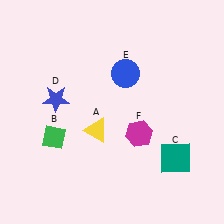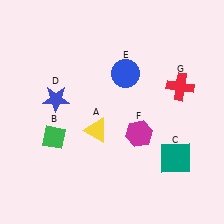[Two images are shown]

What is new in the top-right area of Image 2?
A red cross (G) was added in the top-right area of Image 2.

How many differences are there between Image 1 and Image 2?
There is 1 difference between the two images.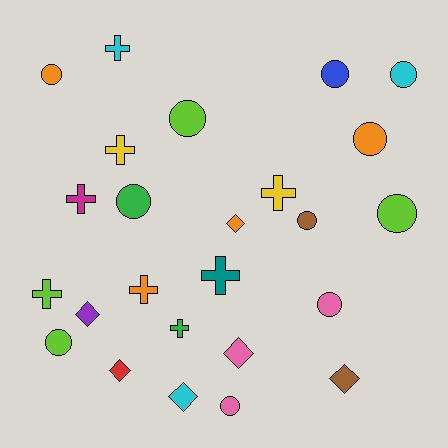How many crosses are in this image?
There are 8 crosses.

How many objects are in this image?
There are 25 objects.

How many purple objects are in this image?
There is 1 purple object.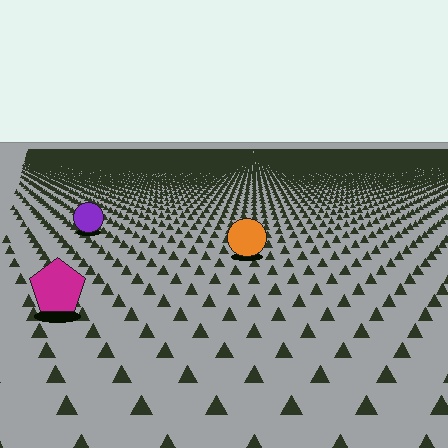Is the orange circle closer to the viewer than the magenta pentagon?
No. The magenta pentagon is closer — you can tell from the texture gradient: the ground texture is coarser near it.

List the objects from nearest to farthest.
From nearest to farthest: the magenta pentagon, the orange circle, the purple circle.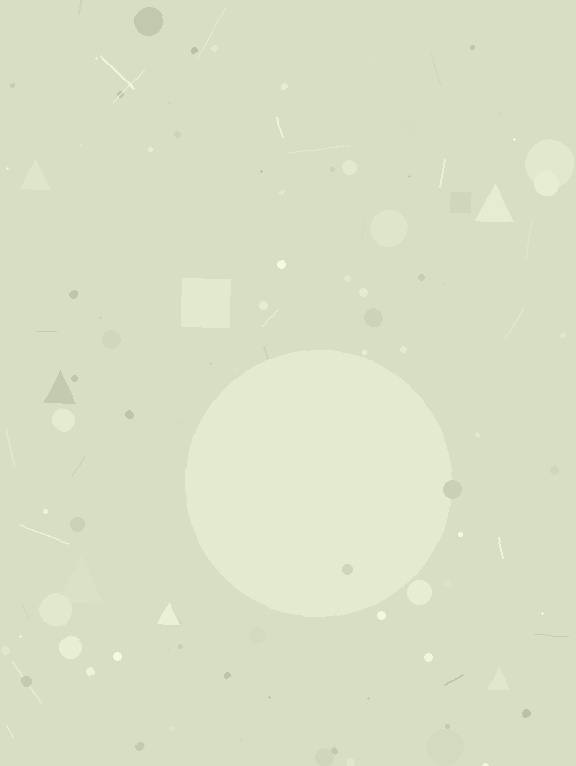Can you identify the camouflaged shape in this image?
The camouflaged shape is a circle.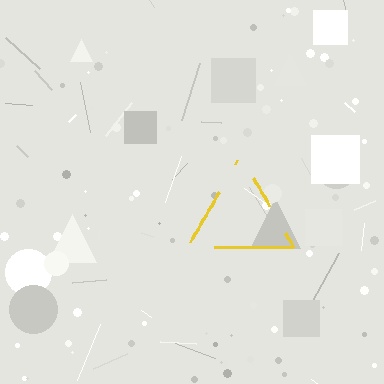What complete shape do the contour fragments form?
The contour fragments form a triangle.